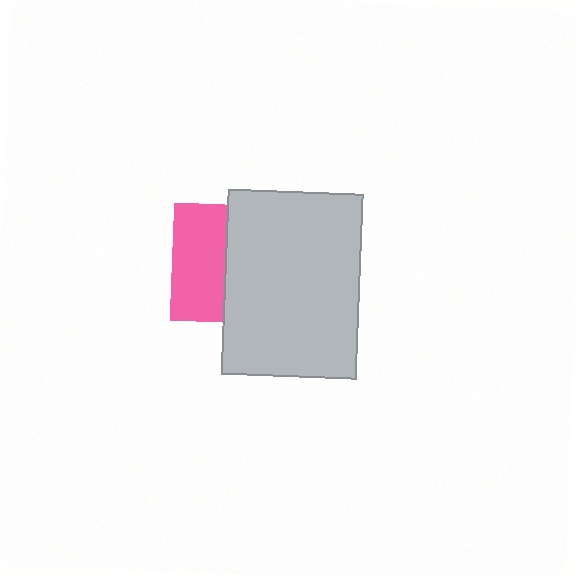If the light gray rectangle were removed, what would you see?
You would see the complete pink square.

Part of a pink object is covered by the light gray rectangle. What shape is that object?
It is a square.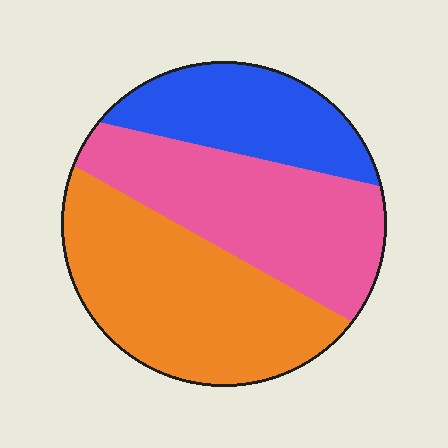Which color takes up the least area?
Blue, at roughly 25%.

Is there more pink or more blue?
Pink.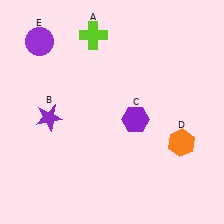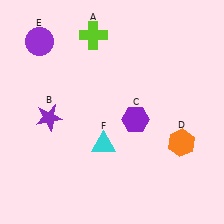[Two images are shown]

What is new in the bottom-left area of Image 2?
A cyan triangle (F) was added in the bottom-left area of Image 2.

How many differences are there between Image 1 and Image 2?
There is 1 difference between the two images.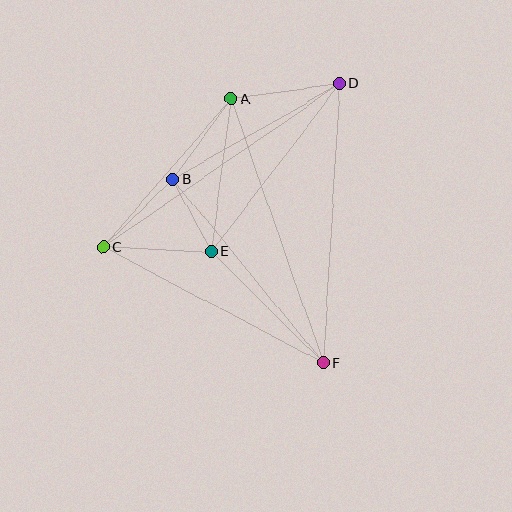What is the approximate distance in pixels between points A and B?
The distance between A and B is approximately 99 pixels.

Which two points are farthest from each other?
Points C and D are farthest from each other.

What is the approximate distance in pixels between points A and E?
The distance between A and E is approximately 154 pixels.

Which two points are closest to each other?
Points B and E are closest to each other.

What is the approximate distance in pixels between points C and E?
The distance between C and E is approximately 108 pixels.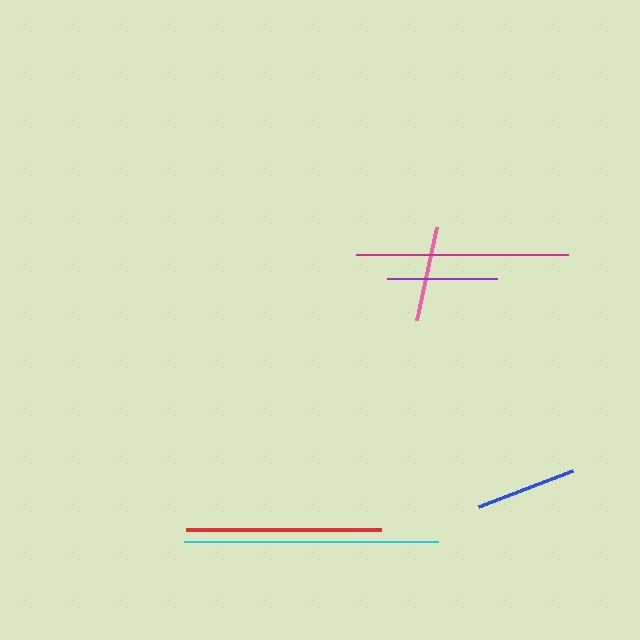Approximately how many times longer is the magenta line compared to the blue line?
The magenta line is approximately 2.1 times the length of the blue line.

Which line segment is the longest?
The cyan line is the longest at approximately 254 pixels.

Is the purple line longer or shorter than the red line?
The red line is longer than the purple line.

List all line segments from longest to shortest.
From longest to shortest: cyan, magenta, red, purple, blue, pink.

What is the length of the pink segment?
The pink segment is approximately 95 pixels long.